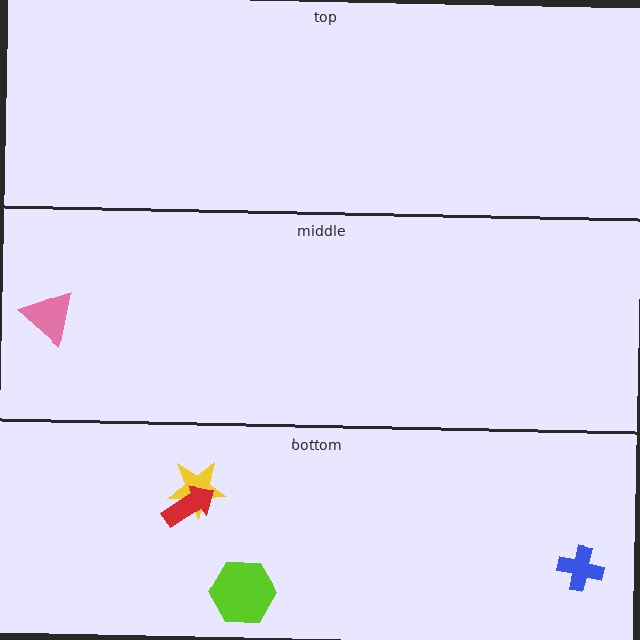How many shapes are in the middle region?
1.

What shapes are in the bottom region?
The yellow star, the lime hexagon, the red arrow, the blue cross.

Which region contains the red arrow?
The bottom region.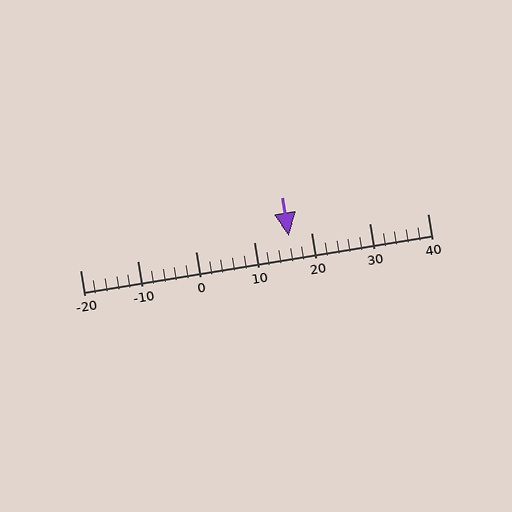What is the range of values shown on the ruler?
The ruler shows values from -20 to 40.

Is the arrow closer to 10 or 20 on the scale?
The arrow is closer to 20.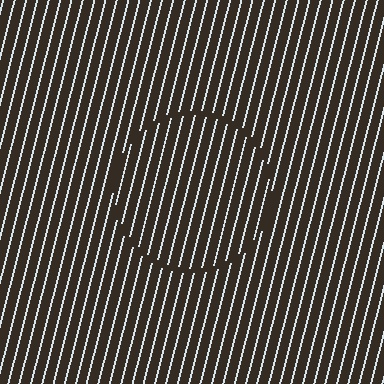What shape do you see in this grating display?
An illusory circle. The interior of the shape contains the same grating, shifted by half a period — the contour is defined by the phase discontinuity where line-ends from the inner and outer gratings abut.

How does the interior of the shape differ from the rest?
The interior of the shape contains the same grating, shifted by half a period — the contour is defined by the phase discontinuity where line-ends from the inner and outer gratings abut.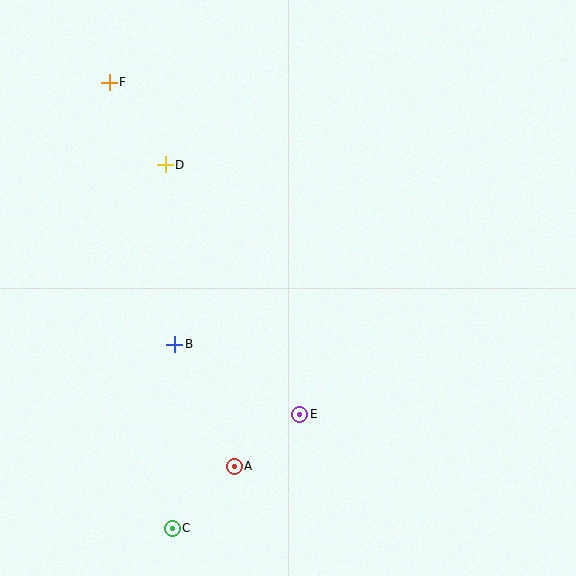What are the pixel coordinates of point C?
Point C is at (172, 528).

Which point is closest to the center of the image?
Point B at (175, 344) is closest to the center.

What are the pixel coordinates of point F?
Point F is at (109, 82).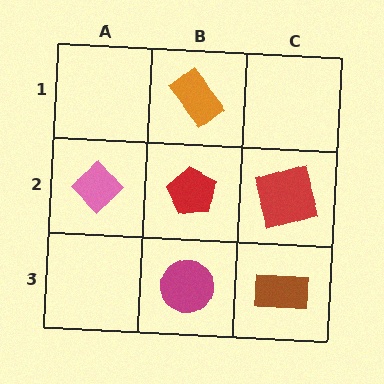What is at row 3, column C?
A brown rectangle.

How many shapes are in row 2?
3 shapes.